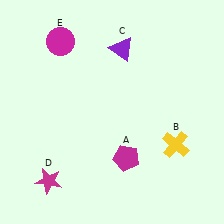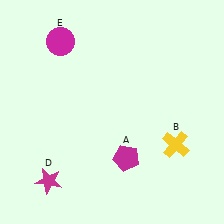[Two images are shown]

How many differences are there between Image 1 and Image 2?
There is 1 difference between the two images.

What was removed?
The purple triangle (C) was removed in Image 2.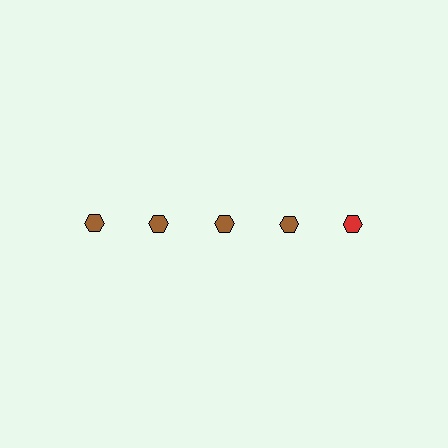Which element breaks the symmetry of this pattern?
The red hexagon in the top row, rightmost column breaks the symmetry. All other shapes are brown hexagons.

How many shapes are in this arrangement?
There are 5 shapes arranged in a grid pattern.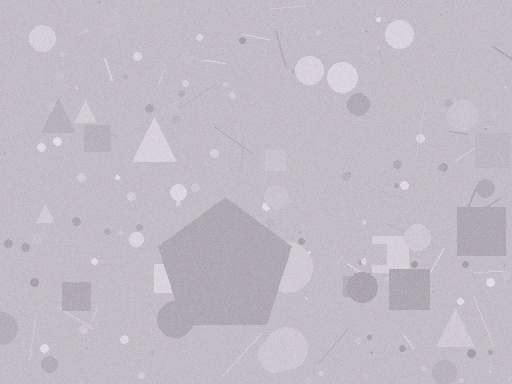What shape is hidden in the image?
A pentagon is hidden in the image.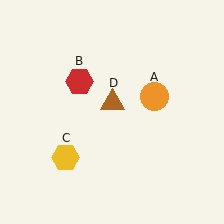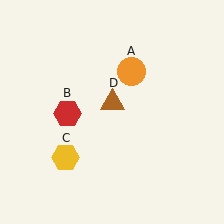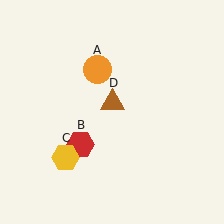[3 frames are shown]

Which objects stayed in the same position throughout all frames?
Yellow hexagon (object C) and brown triangle (object D) remained stationary.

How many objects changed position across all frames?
2 objects changed position: orange circle (object A), red hexagon (object B).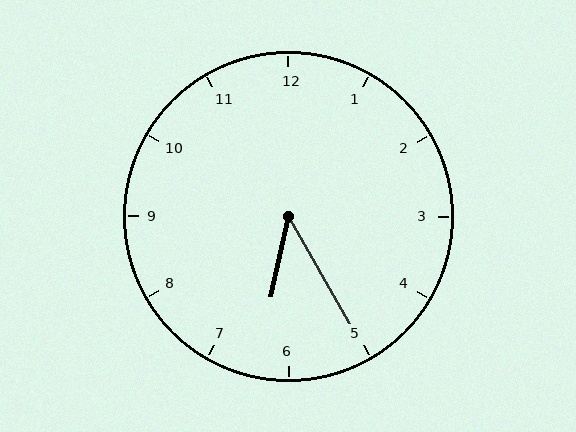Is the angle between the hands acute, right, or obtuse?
It is acute.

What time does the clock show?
6:25.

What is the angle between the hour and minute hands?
Approximately 42 degrees.